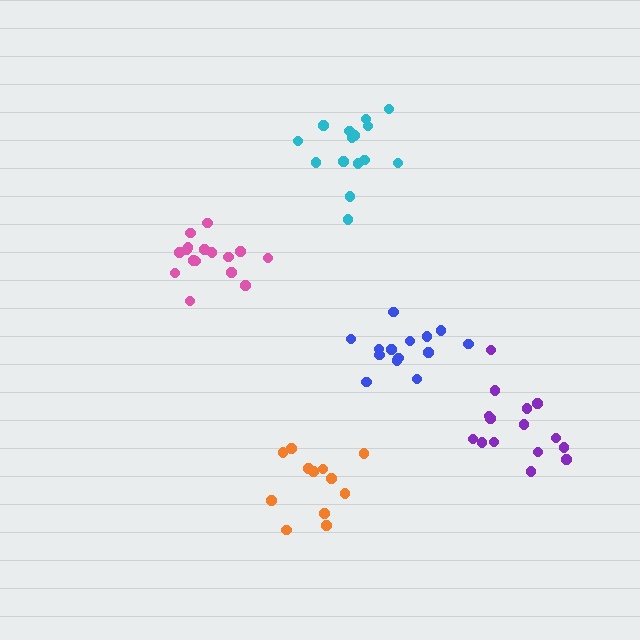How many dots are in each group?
Group 1: 16 dots, Group 2: 12 dots, Group 3: 14 dots, Group 4: 15 dots, Group 5: 15 dots (72 total).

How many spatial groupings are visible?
There are 5 spatial groupings.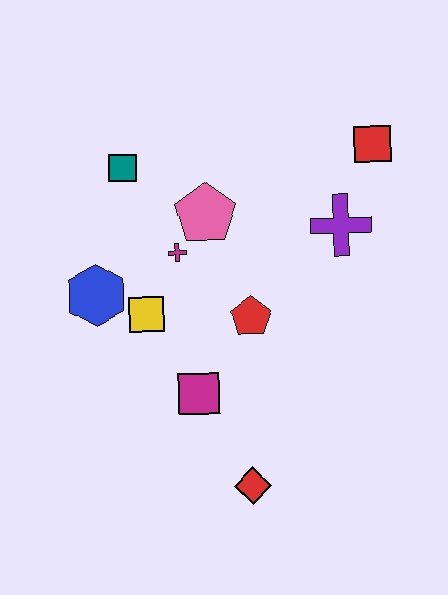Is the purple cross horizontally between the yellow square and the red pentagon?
No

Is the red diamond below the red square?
Yes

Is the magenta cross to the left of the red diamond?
Yes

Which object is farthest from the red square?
The red diamond is farthest from the red square.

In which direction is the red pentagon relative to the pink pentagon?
The red pentagon is below the pink pentagon.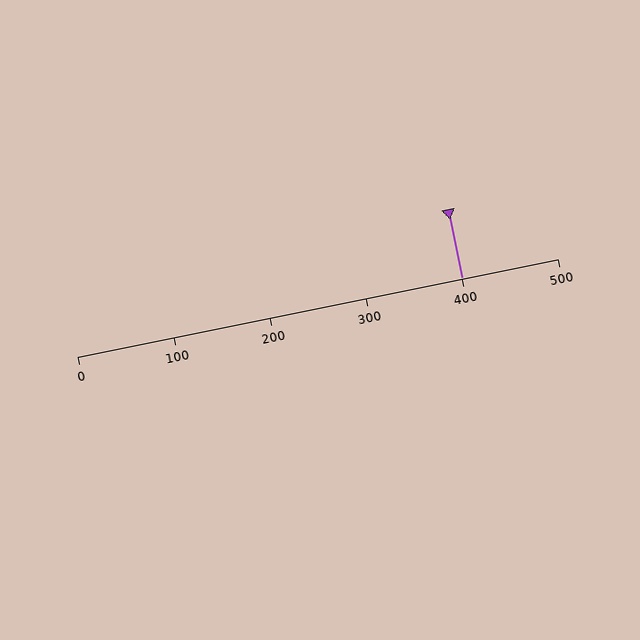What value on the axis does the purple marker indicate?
The marker indicates approximately 400.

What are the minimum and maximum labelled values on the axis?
The axis runs from 0 to 500.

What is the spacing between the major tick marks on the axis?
The major ticks are spaced 100 apart.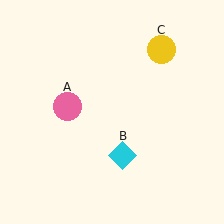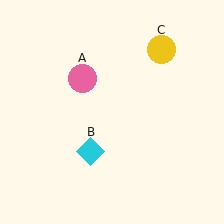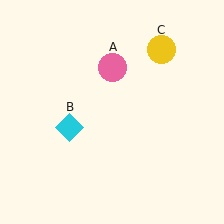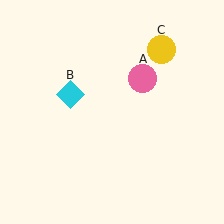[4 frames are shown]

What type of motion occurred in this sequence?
The pink circle (object A), cyan diamond (object B) rotated clockwise around the center of the scene.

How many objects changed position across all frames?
2 objects changed position: pink circle (object A), cyan diamond (object B).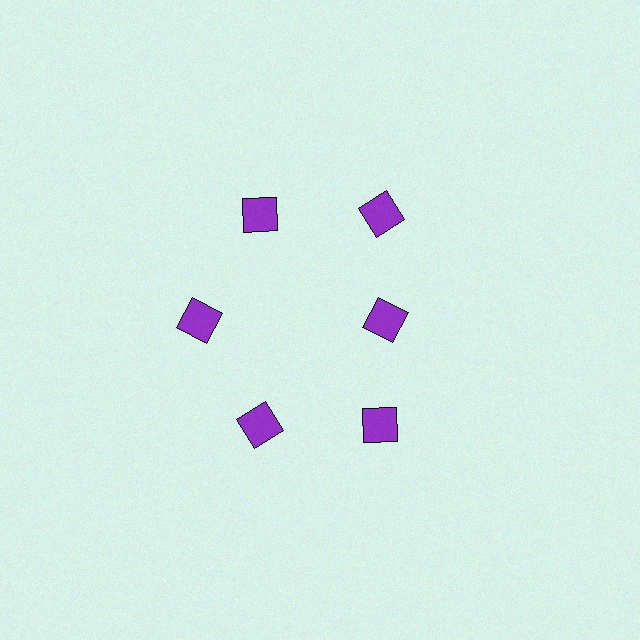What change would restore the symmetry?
The symmetry would be restored by moving it outward, back onto the ring so that all 6 diamonds sit at equal angles and equal distance from the center.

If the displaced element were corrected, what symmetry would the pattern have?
It would have 6-fold rotational symmetry — the pattern would map onto itself every 60 degrees.